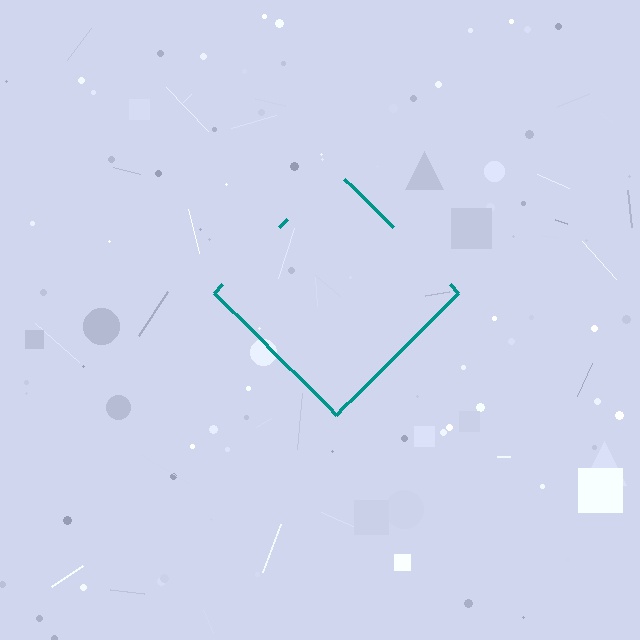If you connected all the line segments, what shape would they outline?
They would outline a diamond.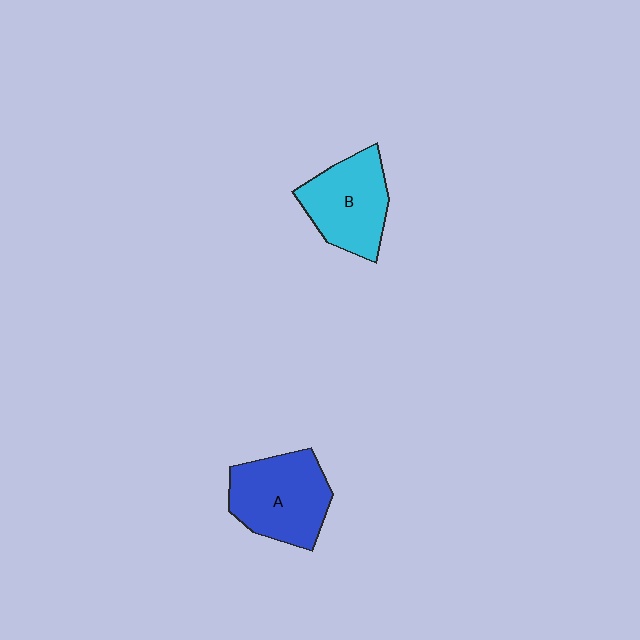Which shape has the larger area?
Shape A (blue).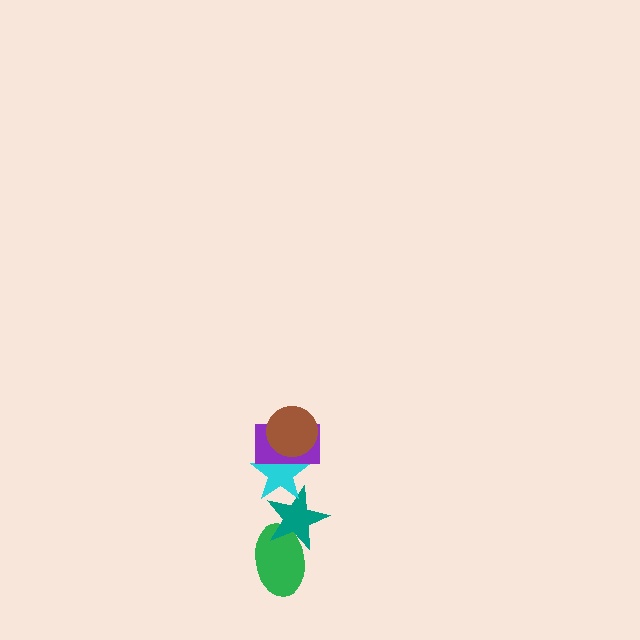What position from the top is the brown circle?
The brown circle is 1st from the top.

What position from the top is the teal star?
The teal star is 4th from the top.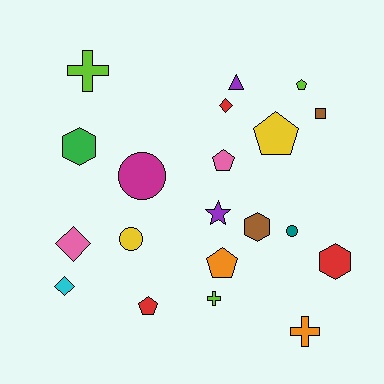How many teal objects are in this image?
There is 1 teal object.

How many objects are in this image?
There are 20 objects.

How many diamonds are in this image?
There are 3 diamonds.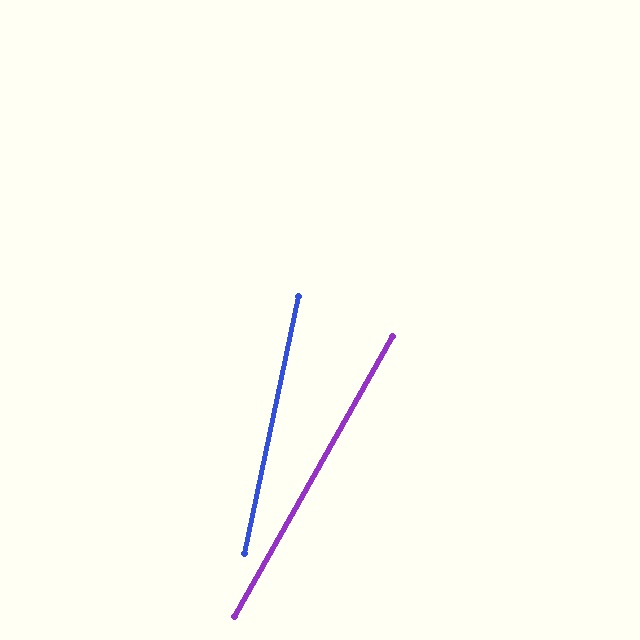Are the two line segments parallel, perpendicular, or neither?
Neither parallel nor perpendicular — they differ by about 17°.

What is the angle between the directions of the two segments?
Approximately 17 degrees.